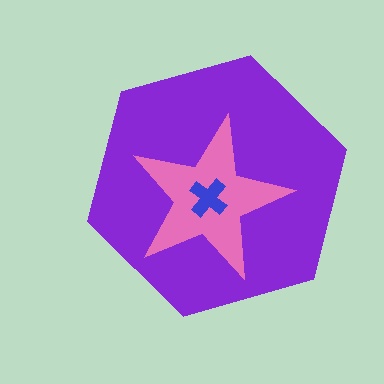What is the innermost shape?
The blue cross.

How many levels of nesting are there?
3.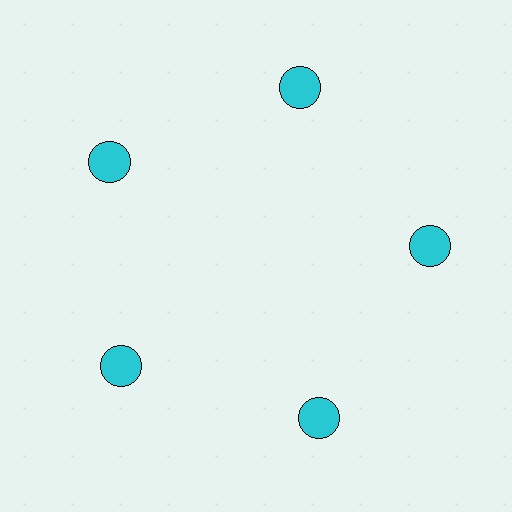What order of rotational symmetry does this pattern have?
This pattern has 5-fold rotational symmetry.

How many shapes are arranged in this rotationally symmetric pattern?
There are 5 shapes, arranged in 5 groups of 1.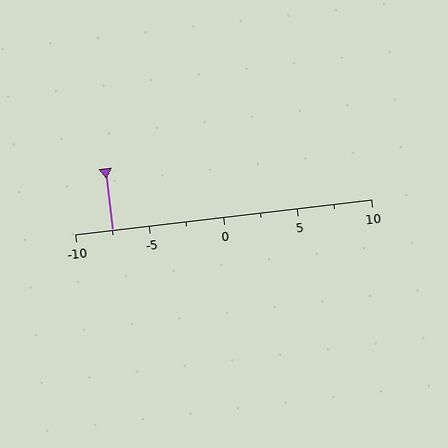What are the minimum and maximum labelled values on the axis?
The axis runs from -10 to 10.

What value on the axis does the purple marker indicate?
The marker indicates approximately -7.5.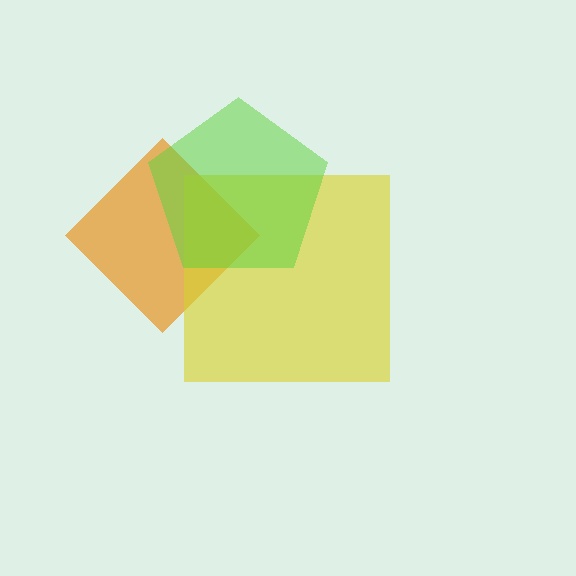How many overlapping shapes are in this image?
There are 3 overlapping shapes in the image.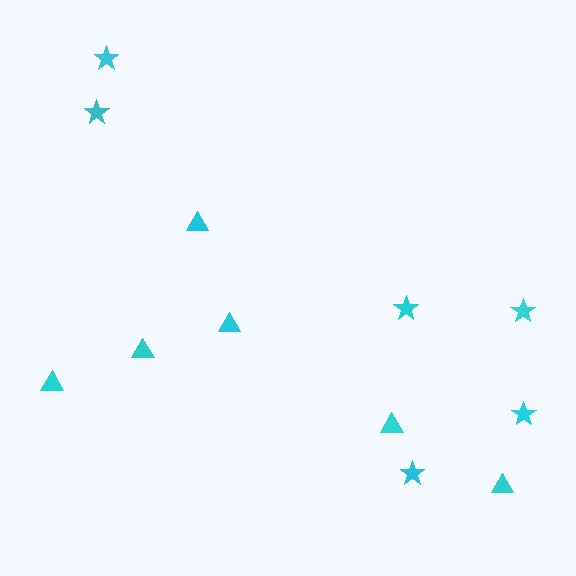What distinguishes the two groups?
There are 2 groups: one group of triangles (6) and one group of stars (6).